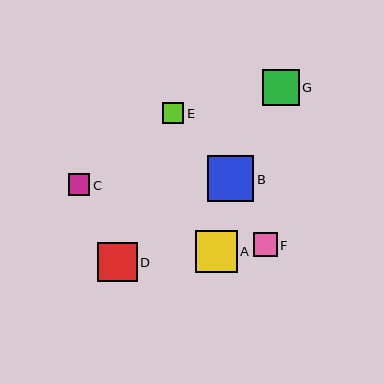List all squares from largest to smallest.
From largest to smallest: B, A, D, G, F, C, E.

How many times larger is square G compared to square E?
Square G is approximately 1.7 times the size of square E.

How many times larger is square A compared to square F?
Square A is approximately 1.8 times the size of square F.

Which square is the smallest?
Square E is the smallest with a size of approximately 21 pixels.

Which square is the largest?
Square B is the largest with a size of approximately 46 pixels.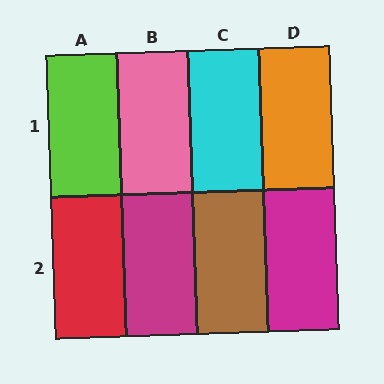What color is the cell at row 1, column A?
Lime.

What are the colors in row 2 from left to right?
Red, magenta, brown, magenta.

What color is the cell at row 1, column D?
Orange.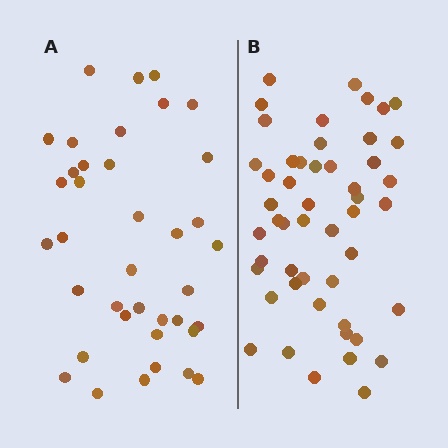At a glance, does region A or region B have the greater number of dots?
Region B (the right region) has more dots.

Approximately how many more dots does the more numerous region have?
Region B has roughly 12 or so more dots than region A.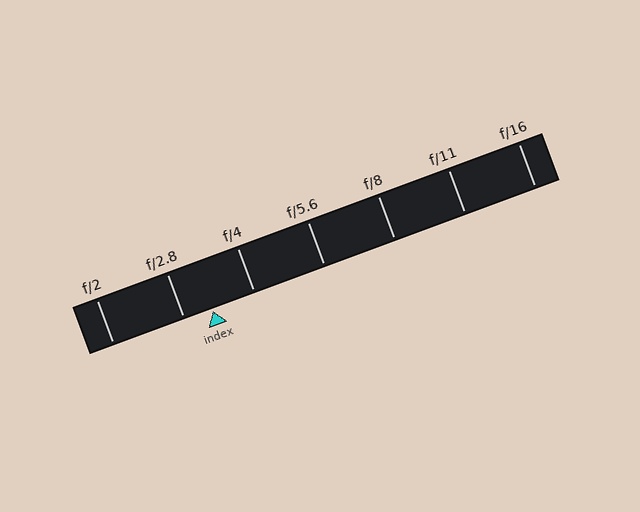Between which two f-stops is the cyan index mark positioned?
The index mark is between f/2.8 and f/4.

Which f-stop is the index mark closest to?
The index mark is closest to f/2.8.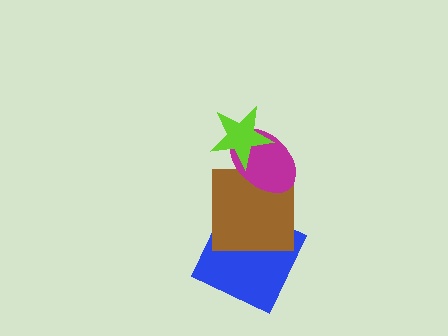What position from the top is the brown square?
The brown square is 3rd from the top.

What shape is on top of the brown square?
The magenta ellipse is on top of the brown square.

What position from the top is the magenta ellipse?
The magenta ellipse is 2nd from the top.